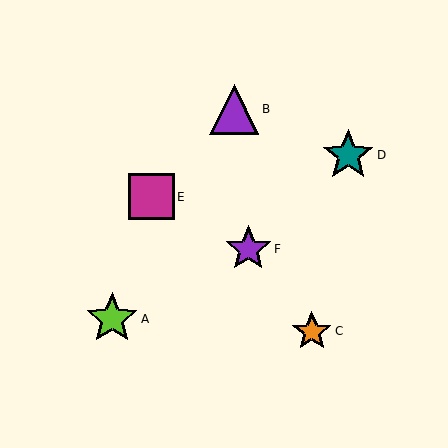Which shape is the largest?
The lime star (labeled A) is the largest.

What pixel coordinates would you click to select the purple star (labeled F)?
Click at (248, 249) to select the purple star F.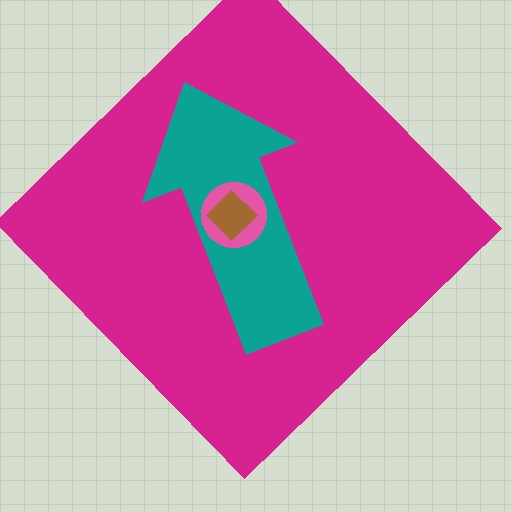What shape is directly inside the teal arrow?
The pink circle.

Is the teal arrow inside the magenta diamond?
Yes.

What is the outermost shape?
The magenta diamond.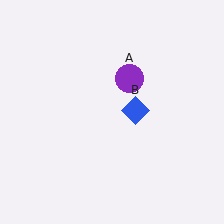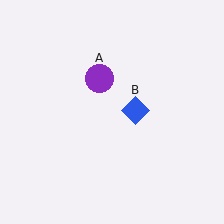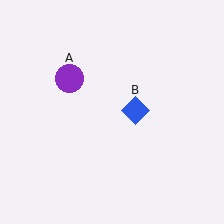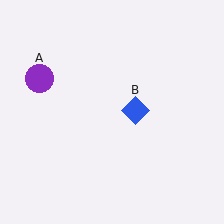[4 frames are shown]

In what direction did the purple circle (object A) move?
The purple circle (object A) moved left.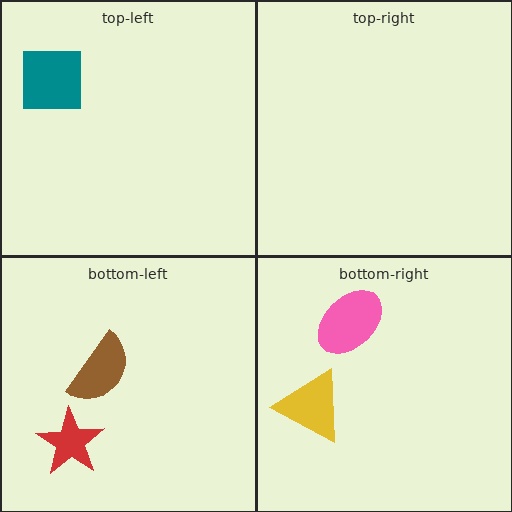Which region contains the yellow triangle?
The bottom-right region.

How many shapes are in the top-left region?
1.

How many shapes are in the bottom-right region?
2.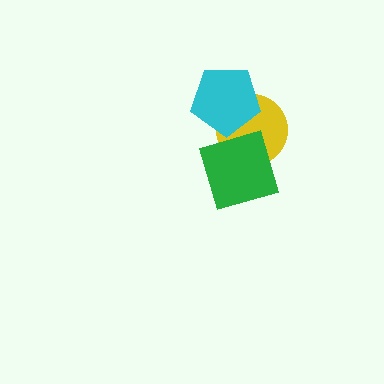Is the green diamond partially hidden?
No, no other shape covers it.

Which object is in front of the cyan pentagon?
The green diamond is in front of the cyan pentagon.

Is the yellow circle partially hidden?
Yes, it is partially covered by another shape.